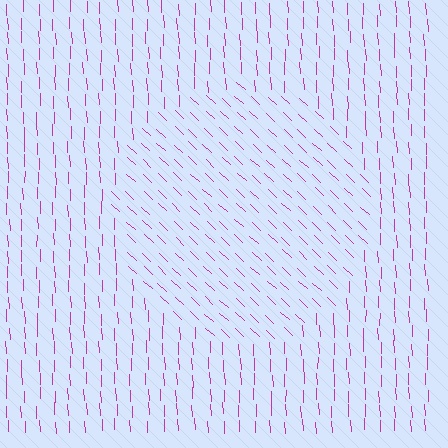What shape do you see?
I see a circle.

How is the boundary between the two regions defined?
The boundary is defined purely by a change in line orientation (approximately 45 degrees difference). All lines are the same color and thickness.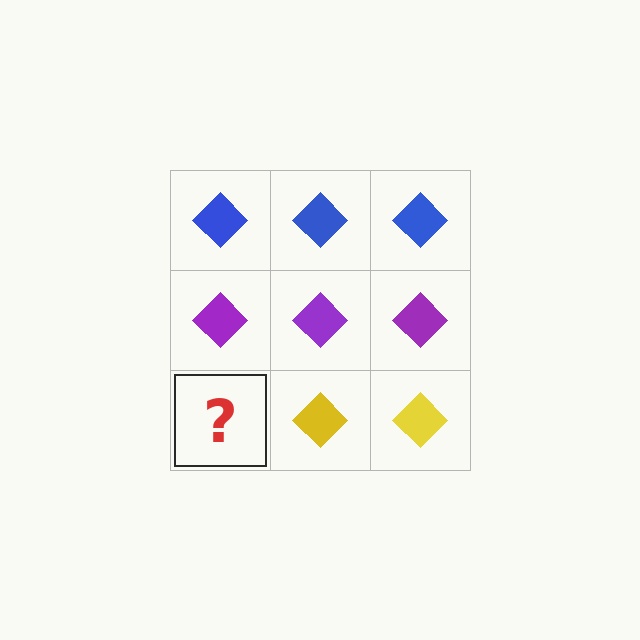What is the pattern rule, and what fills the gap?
The rule is that each row has a consistent color. The gap should be filled with a yellow diamond.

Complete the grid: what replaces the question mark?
The question mark should be replaced with a yellow diamond.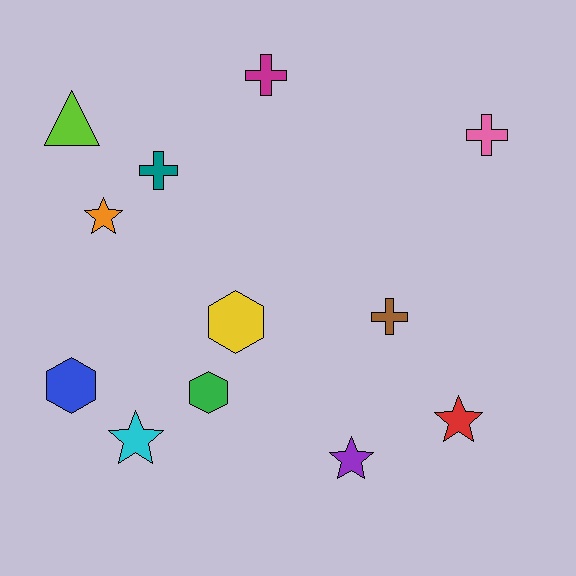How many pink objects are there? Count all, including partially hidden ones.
There is 1 pink object.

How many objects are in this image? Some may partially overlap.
There are 12 objects.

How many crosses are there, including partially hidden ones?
There are 4 crosses.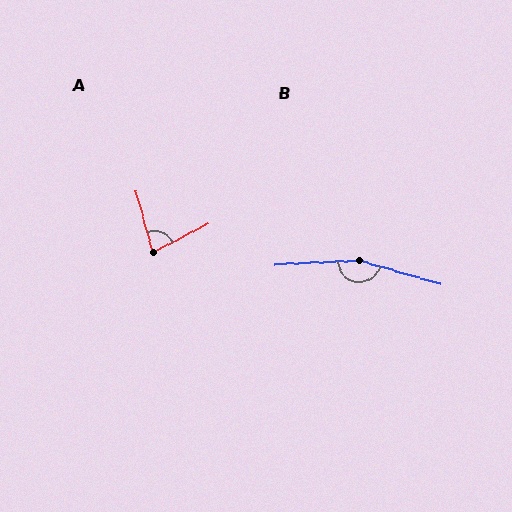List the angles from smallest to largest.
A (78°), B (161°).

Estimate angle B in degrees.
Approximately 161 degrees.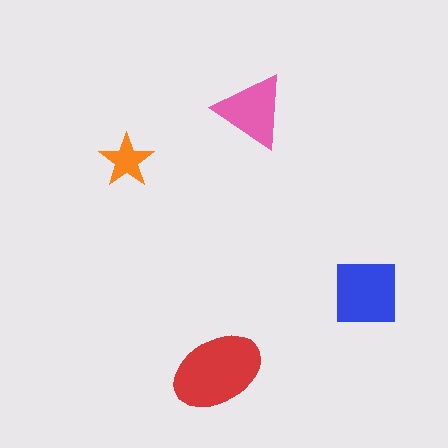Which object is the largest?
The red ellipse.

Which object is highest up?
The pink triangle is topmost.